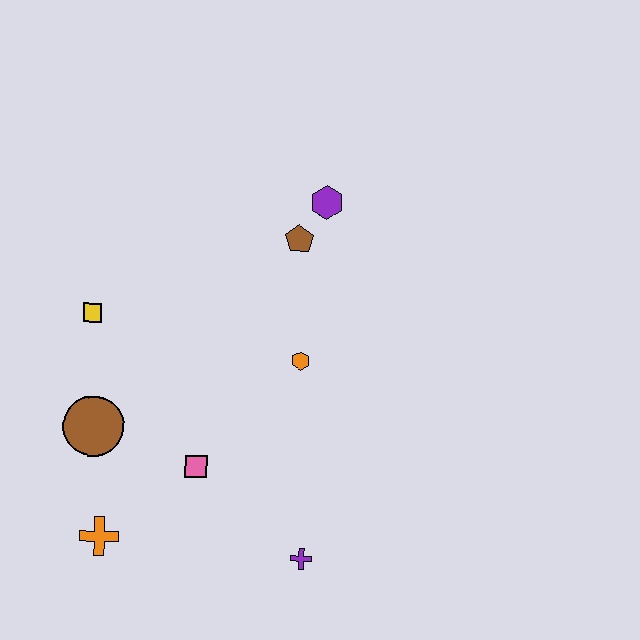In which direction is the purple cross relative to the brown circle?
The purple cross is to the right of the brown circle.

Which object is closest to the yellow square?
The brown circle is closest to the yellow square.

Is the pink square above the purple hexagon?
No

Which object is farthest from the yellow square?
The purple cross is farthest from the yellow square.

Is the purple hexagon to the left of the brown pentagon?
No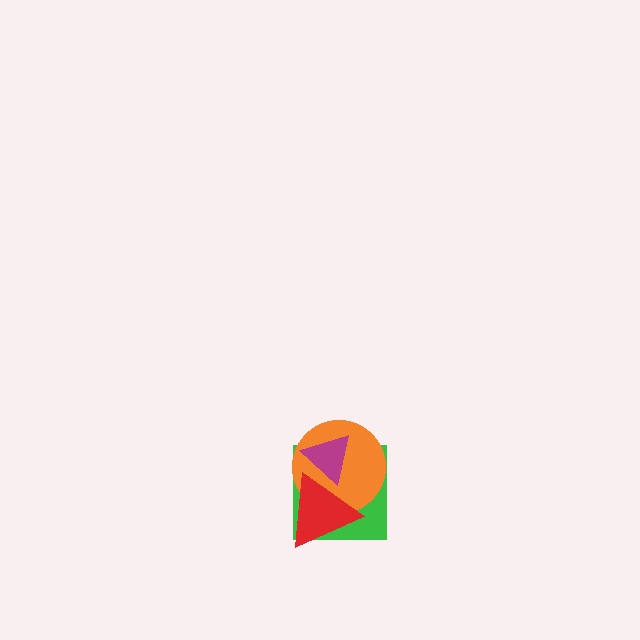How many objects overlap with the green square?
3 objects overlap with the green square.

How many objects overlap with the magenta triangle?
3 objects overlap with the magenta triangle.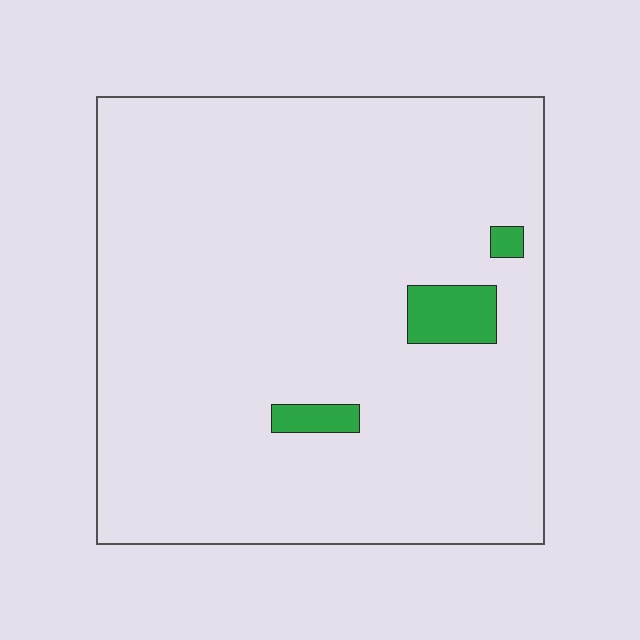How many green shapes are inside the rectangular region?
3.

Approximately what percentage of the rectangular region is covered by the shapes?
Approximately 5%.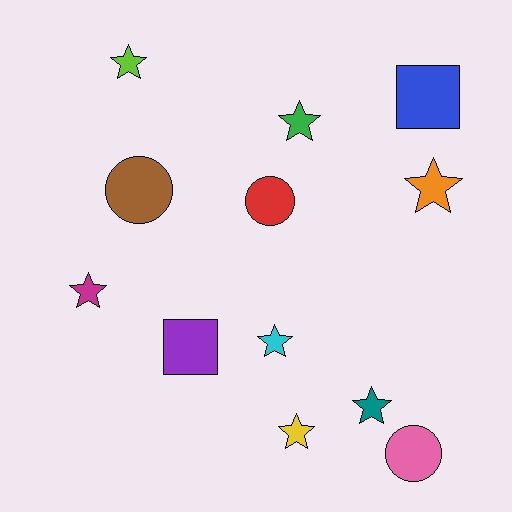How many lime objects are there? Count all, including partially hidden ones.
There is 1 lime object.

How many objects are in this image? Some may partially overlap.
There are 12 objects.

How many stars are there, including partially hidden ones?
There are 7 stars.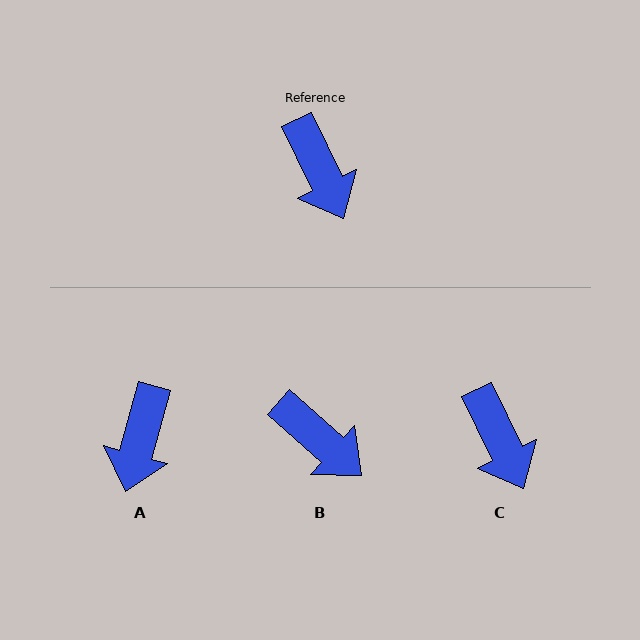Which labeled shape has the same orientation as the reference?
C.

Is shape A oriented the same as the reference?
No, it is off by about 41 degrees.